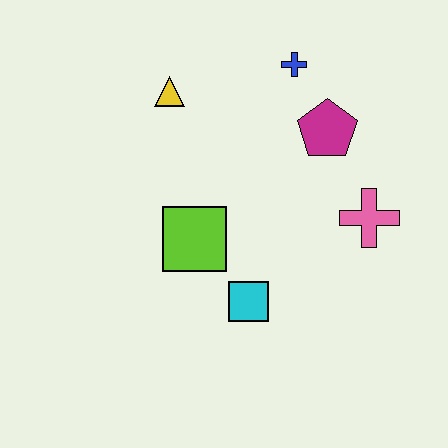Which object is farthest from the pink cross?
The yellow triangle is farthest from the pink cross.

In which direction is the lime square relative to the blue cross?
The lime square is below the blue cross.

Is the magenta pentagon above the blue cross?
No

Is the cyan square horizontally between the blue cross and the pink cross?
No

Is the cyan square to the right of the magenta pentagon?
No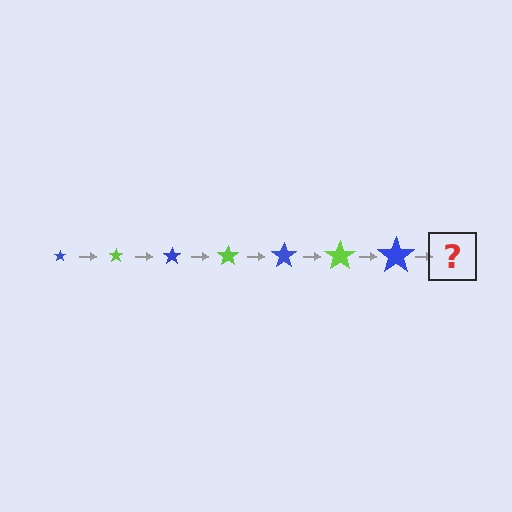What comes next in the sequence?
The next element should be a lime star, larger than the previous one.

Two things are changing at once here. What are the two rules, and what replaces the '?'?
The two rules are that the star grows larger each step and the color cycles through blue and lime. The '?' should be a lime star, larger than the previous one.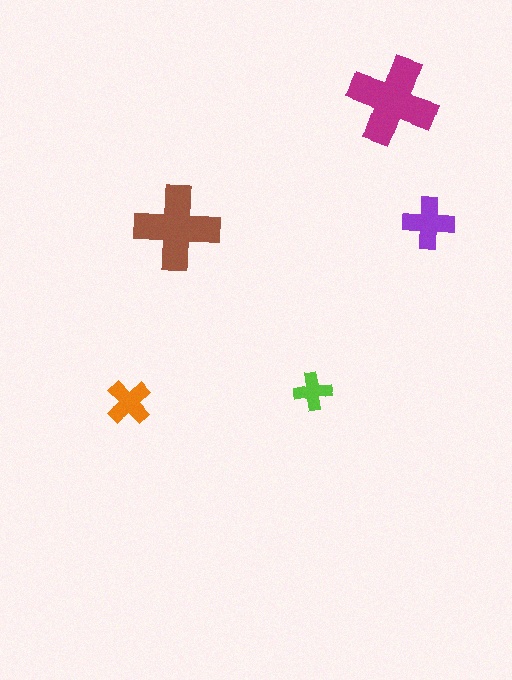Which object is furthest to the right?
The purple cross is rightmost.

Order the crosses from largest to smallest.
the magenta one, the brown one, the purple one, the orange one, the lime one.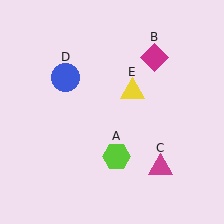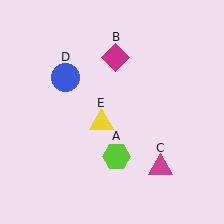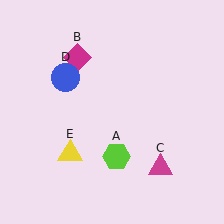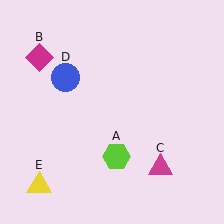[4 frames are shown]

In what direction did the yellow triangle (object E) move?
The yellow triangle (object E) moved down and to the left.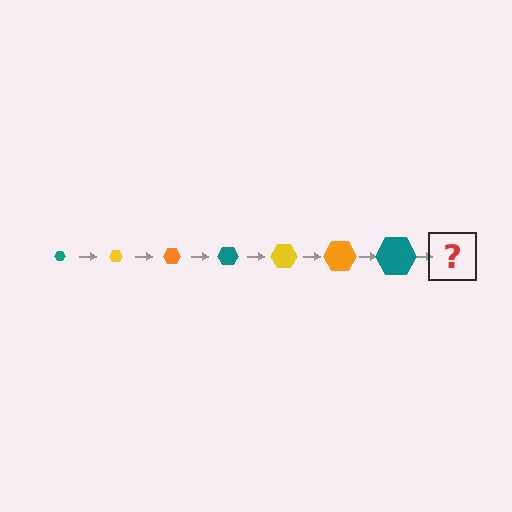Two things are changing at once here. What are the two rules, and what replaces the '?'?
The two rules are that the hexagon grows larger each step and the color cycles through teal, yellow, and orange. The '?' should be a yellow hexagon, larger than the previous one.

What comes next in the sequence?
The next element should be a yellow hexagon, larger than the previous one.